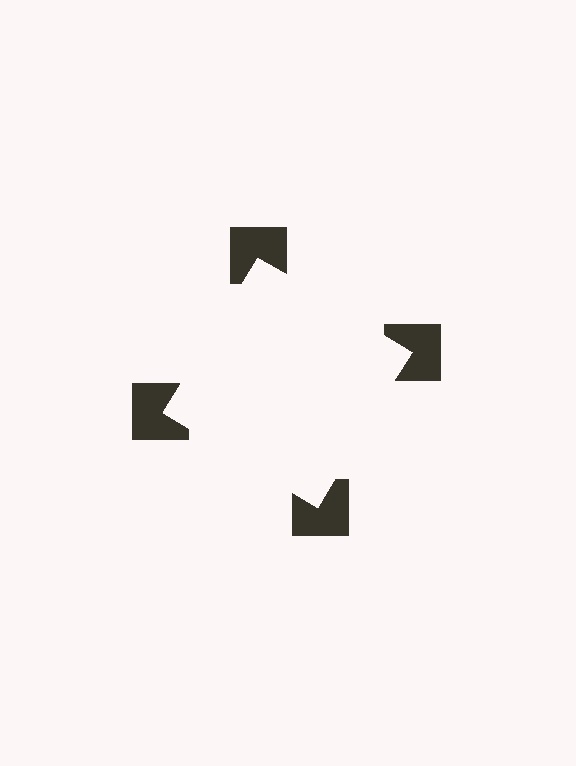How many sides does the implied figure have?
4 sides.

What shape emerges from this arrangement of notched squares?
An illusory square — its edges are inferred from the aligned wedge cuts in the notched squares, not physically drawn.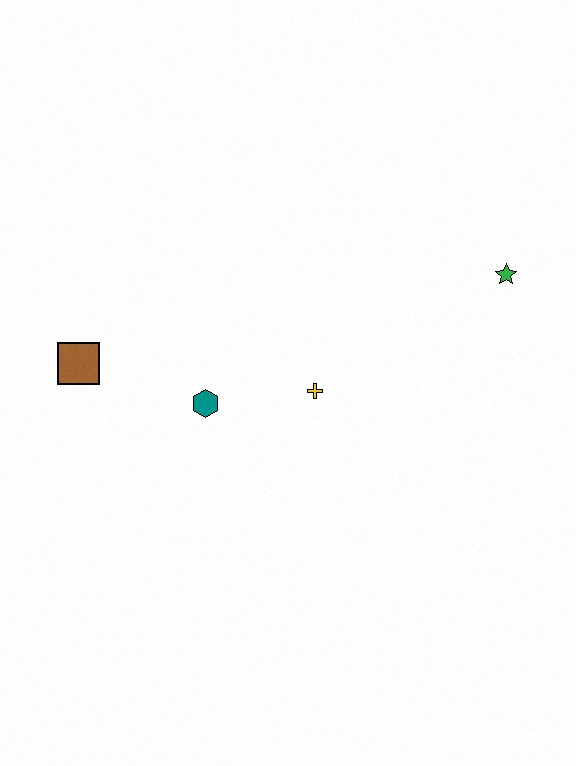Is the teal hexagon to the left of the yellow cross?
Yes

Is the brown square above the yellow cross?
Yes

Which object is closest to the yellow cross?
The teal hexagon is closest to the yellow cross.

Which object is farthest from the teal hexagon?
The green star is farthest from the teal hexagon.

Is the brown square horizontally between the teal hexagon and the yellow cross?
No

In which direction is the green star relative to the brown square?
The green star is to the right of the brown square.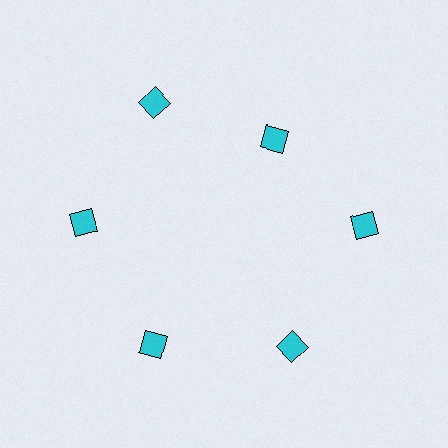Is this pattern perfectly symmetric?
No. The 6 cyan squares are arranged in a ring, but one element near the 1 o'clock position is pulled inward toward the center, breaking the 6-fold rotational symmetry.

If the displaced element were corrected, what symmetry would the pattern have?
It would have 6-fold rotational symmetry — the pattern would map onto itself every 60 degrees.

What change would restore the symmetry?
The symmetry would be restored by moving it outward, back onto the ring so that all 6 squares sit at equal angles and equal distance from the center.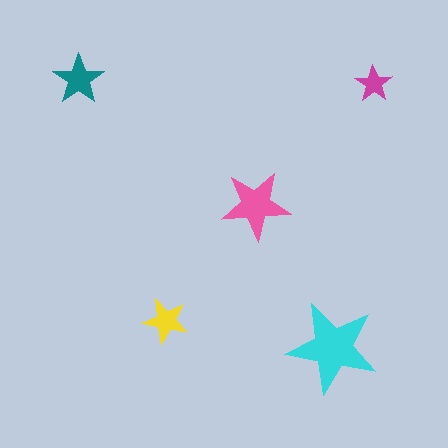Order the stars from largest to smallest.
the cyan one, the pink one, the teal one, the yellow one, the magenta one.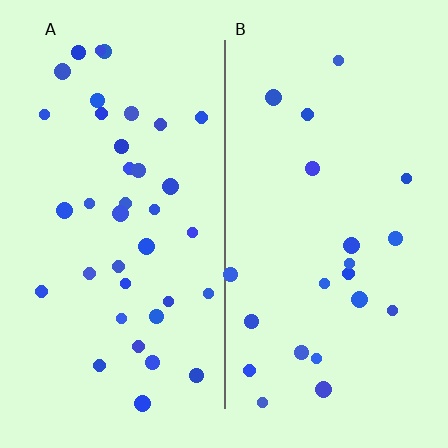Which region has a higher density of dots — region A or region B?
A (the left).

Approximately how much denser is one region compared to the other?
Approximately 1.8× — region A over region B.